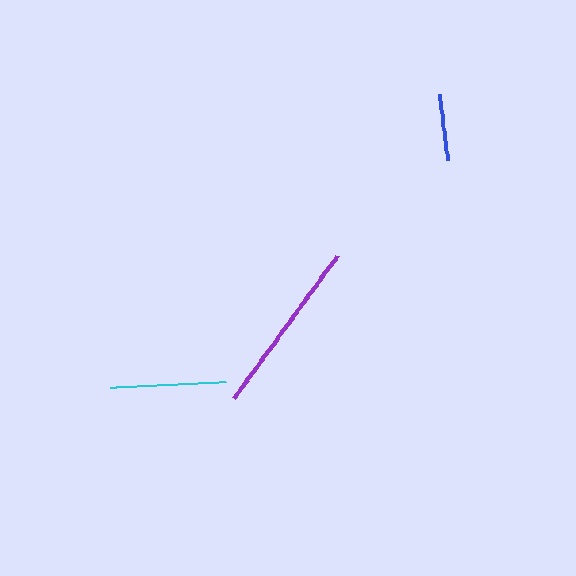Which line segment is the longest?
The purple line is the longest at approximately 176 pixels.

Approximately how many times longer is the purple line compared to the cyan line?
The purple line is approximately 1.5 times the length of the cyan line.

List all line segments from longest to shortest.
From longest to shortest: purple, cyan, blue.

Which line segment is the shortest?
The blue line is the shortest at approximately 66 pixels.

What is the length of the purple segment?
The purple segment is approximately 176 pixels long.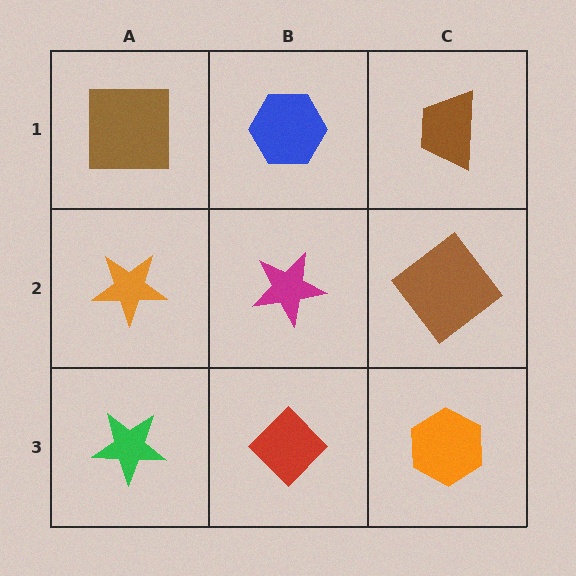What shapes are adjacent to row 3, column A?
An orange star (row 2, column A), a red diamond (row 3, column B).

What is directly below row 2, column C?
An orange hexagon.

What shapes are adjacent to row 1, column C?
A brown diamond (row 2, column C), a blue hexagon (row 1, column B).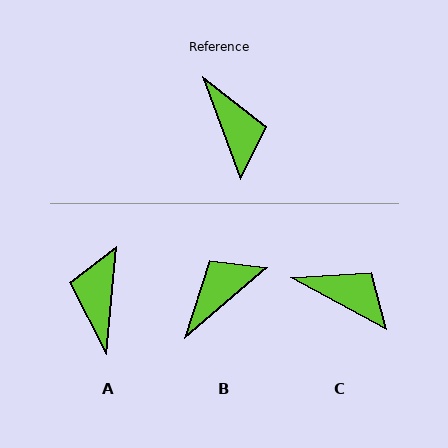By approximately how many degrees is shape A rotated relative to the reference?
Approximately 154 degrees counter-clockwise.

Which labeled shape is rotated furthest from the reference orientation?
A, about 154 degrees away.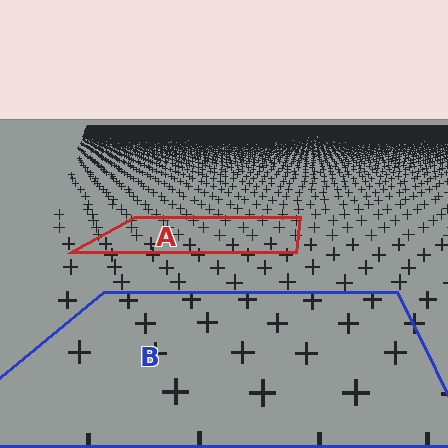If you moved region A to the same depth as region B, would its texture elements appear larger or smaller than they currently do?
They would appear larger. At a closer depth, the same texture elements are projected at a bigger on-screen size.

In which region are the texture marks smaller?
The texture marks are smaller in region A, because it is farther away.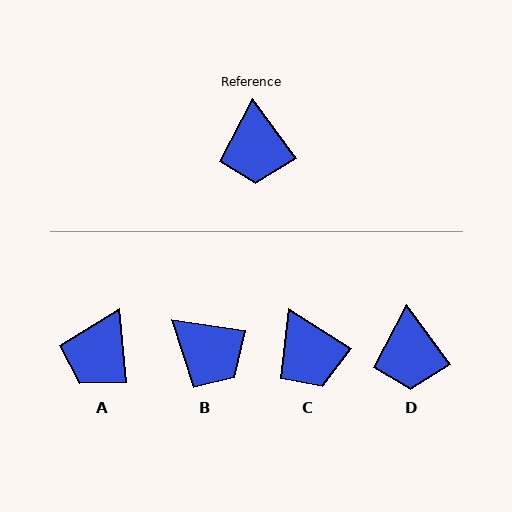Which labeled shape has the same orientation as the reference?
D.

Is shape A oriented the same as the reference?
No, it is off by about 31 degrees.